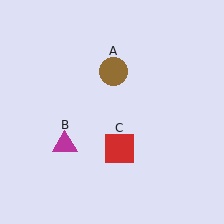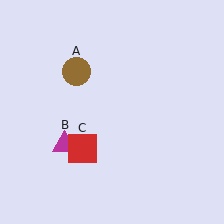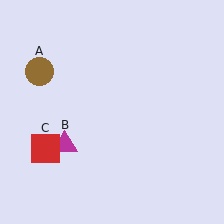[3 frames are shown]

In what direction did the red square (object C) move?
The red square (object C) moved left.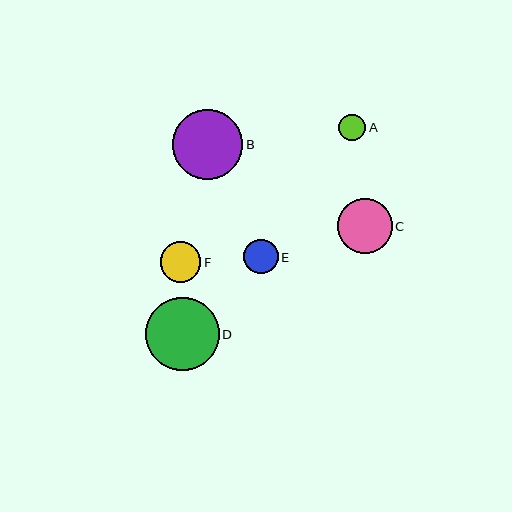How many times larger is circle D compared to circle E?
Circle D is approximately 2.1 times the size of circle E.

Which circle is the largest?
Circle D is the largest with a size of approximately 73 pixels.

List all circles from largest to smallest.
From largest to smallest: D, B, C, F, E, A.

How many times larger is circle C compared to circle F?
Circle C is approximately 1.3 times the size of circle F.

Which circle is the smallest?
Circle A is the smallest with a size of approximately 27 pixels.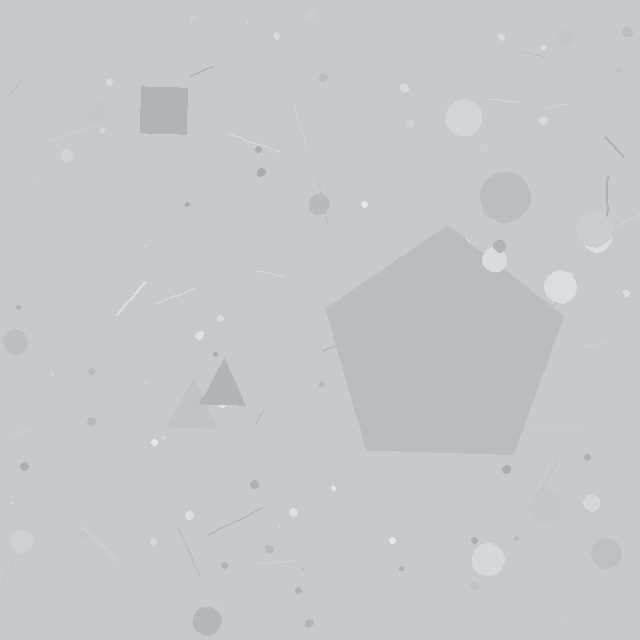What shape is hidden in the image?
A pentagon is hidden in the image.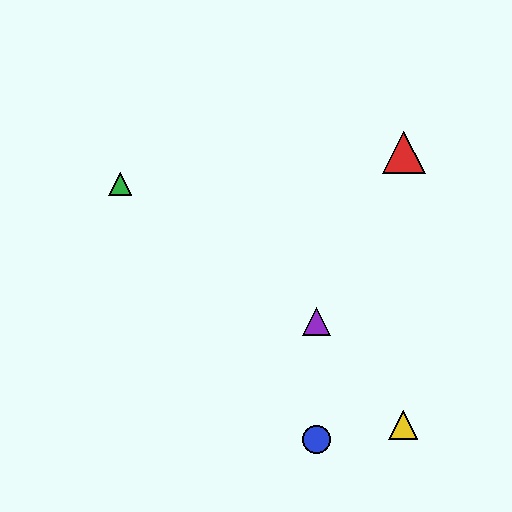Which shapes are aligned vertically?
The blue circle, the purple triangle are aligned vertically.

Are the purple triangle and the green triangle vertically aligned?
No, the purple triangle is at x≈316 and the green triangle is at x≈120.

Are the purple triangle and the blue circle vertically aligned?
Yes, both are at x≈316.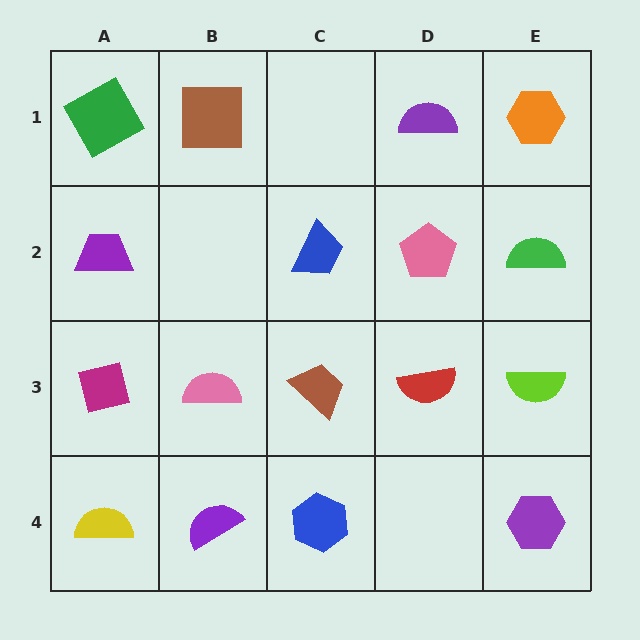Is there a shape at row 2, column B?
No, that cell is empty.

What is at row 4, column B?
A purple semicircle.